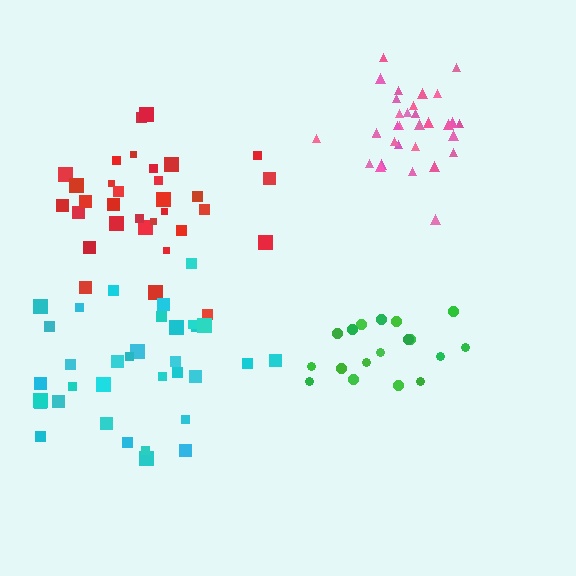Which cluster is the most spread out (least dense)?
Cyan.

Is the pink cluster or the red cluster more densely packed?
Pink.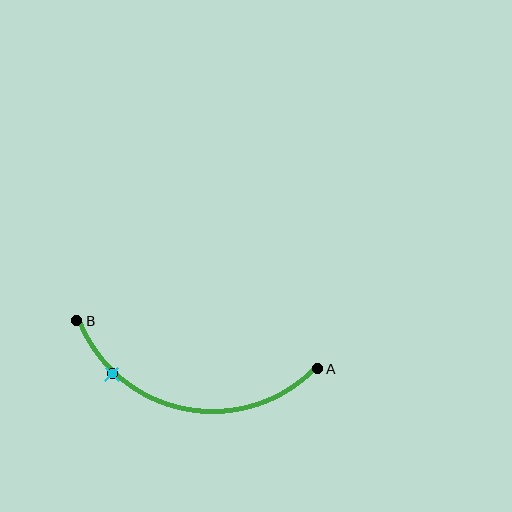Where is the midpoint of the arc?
The arc midpoint is the point on the curve farthest from the straight line joining A and B. It sits below that line.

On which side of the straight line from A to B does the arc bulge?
The arc bulges below the straight line connecting A and B.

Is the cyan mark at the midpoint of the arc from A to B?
No. The cyan mark lies on the arc but is closer to endpoint B. The arc midpoint would be at the point on the curve equidistant along the arc from both A and B.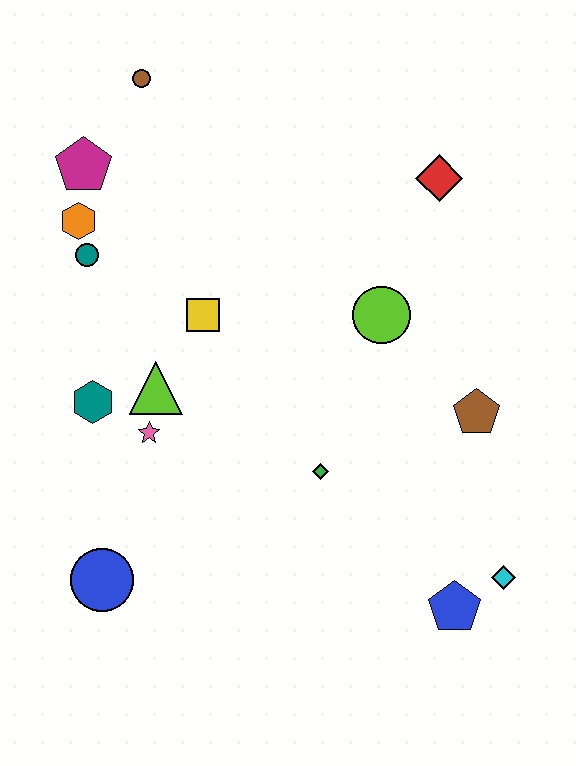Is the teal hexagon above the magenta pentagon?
No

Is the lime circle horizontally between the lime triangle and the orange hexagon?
No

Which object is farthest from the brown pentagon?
The brown circle is farthest from the brown pentagon.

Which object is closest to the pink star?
The lime triangle is closest to the pink star.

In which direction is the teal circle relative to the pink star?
The teal circle is above the pink star.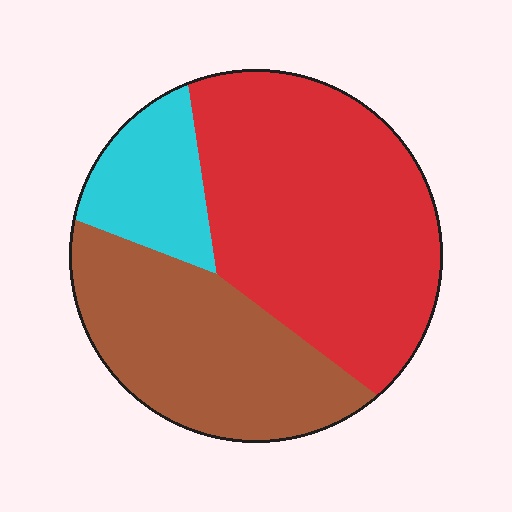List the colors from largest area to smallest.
From largest to smallest: red, brown, cyan.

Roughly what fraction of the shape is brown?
Brown takes up about one third (1/3) of the shape.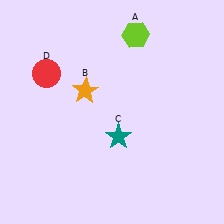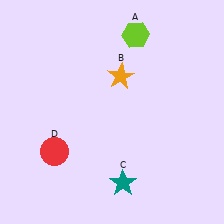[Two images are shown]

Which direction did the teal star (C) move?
The teal star (C) moved down.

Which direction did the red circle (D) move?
The red circle (D) moved down.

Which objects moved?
The objects that moved are: the orange star (B), the teal star (C), the red circle (D).